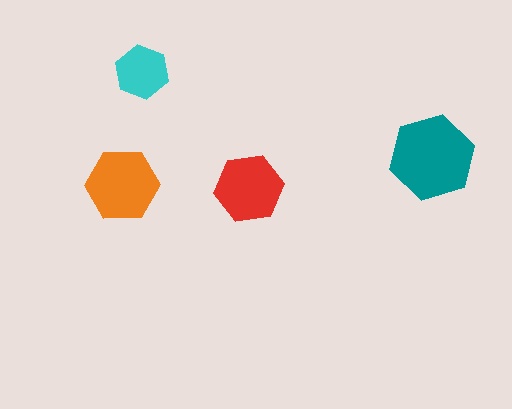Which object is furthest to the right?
The teal hexagon is rightmost.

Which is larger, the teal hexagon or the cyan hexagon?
The teal one.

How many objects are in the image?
There are 4 objects in the image.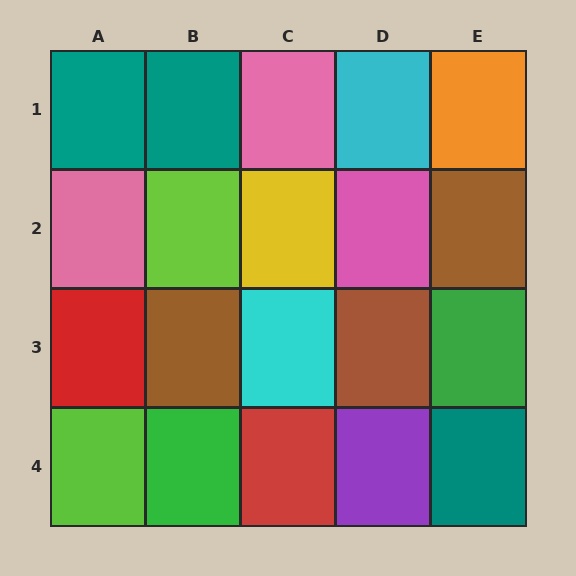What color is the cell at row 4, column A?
Lime.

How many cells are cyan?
2 cells are cyan.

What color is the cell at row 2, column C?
Yellow.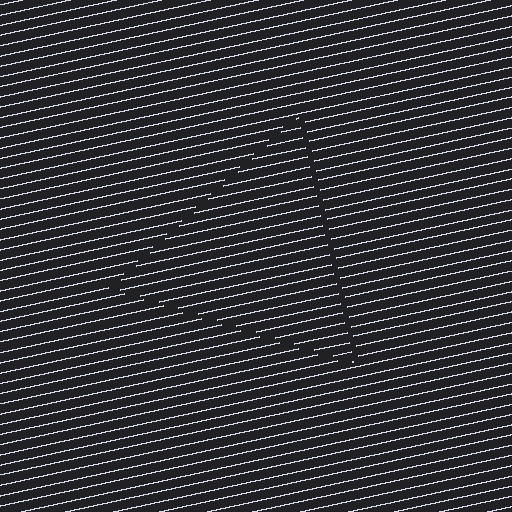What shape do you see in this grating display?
An illusory triangle. The interior of the shape contains the same grating, shifted by half a period — the contour is defined by the phase discontinuity where line-ends from the inner and outer gratings abut.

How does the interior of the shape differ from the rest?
The interior of the shape contains the same grating, shifted by half a period — the contour is defined by the phase discontinuity where line-ends from the inner and outer gratings abut.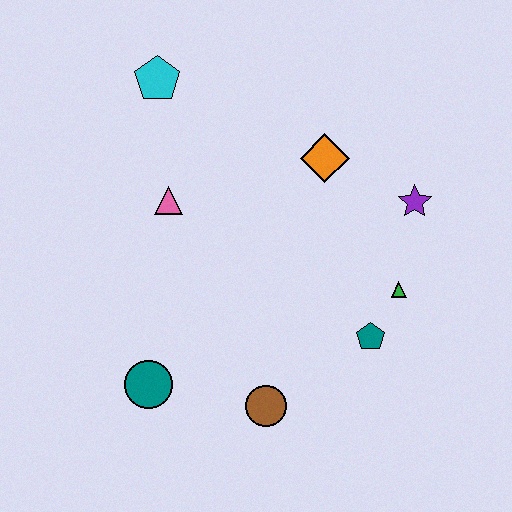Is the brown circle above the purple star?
No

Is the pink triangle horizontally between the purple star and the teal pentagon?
No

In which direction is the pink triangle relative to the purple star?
The pink triangle is to the left of the purple star.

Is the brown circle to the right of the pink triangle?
Yes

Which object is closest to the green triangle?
The teal pentagon is closest to the green triangle.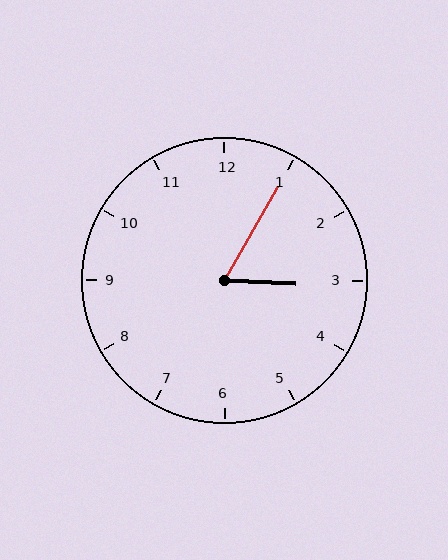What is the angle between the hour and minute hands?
Approximately 62 degrees.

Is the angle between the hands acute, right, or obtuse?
It is acute.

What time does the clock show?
3:05.